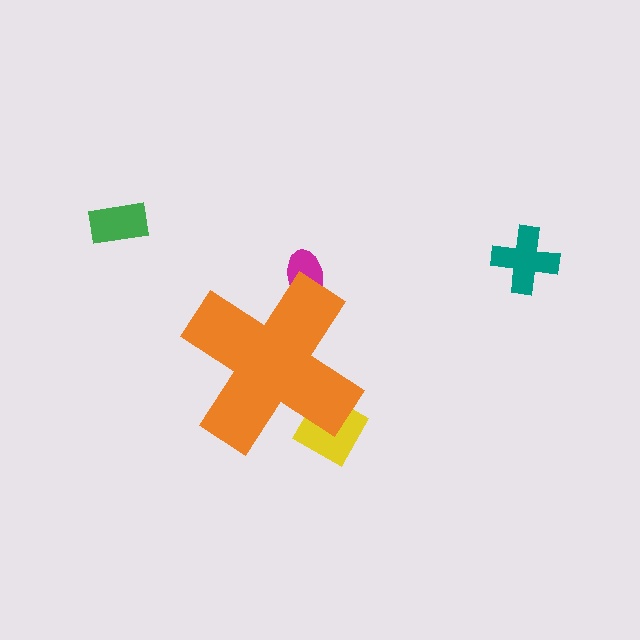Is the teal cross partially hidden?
No, the teal cross is fully visible.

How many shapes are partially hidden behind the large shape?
2 shapes are partially hidden.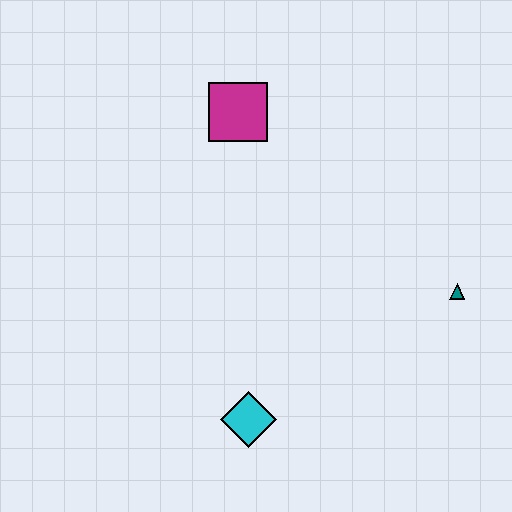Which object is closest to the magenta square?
The teal triangle is closest to the magenta square.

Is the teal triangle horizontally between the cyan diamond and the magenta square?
No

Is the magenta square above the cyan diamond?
Yes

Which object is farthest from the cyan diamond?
The magenta square is farthest from the cyan diamond.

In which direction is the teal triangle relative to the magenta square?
The teal triangle is to the right of the magenta square.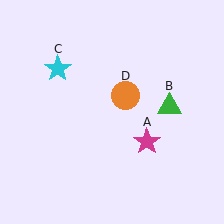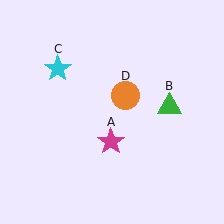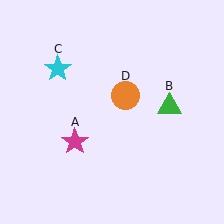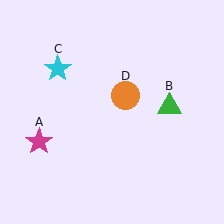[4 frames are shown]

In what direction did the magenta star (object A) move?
The magenta star (object A) moved left.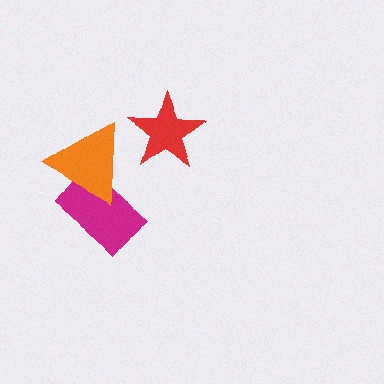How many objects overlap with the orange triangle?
1 object overlaps with the orange triangle.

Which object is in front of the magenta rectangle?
The orange triangle is in front of the magenta rectangle.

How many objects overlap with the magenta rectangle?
1 object overlaps with the magenta rectangle.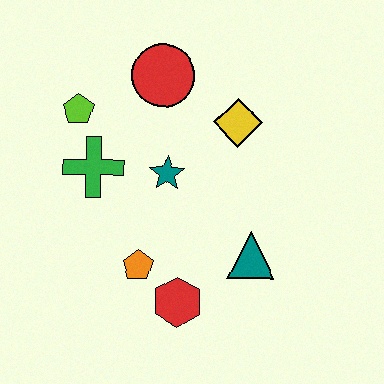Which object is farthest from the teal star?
The red hexagon is farthest from the teal star.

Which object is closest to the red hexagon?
The orange pentagon is closest to the red hexagon.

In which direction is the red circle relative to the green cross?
The red circle is above the green cross.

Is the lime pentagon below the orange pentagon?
No